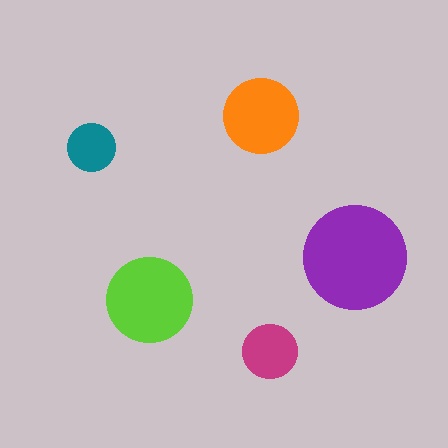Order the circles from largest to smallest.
the purple one, the lime one, the orange one, the magenta one, the teal one.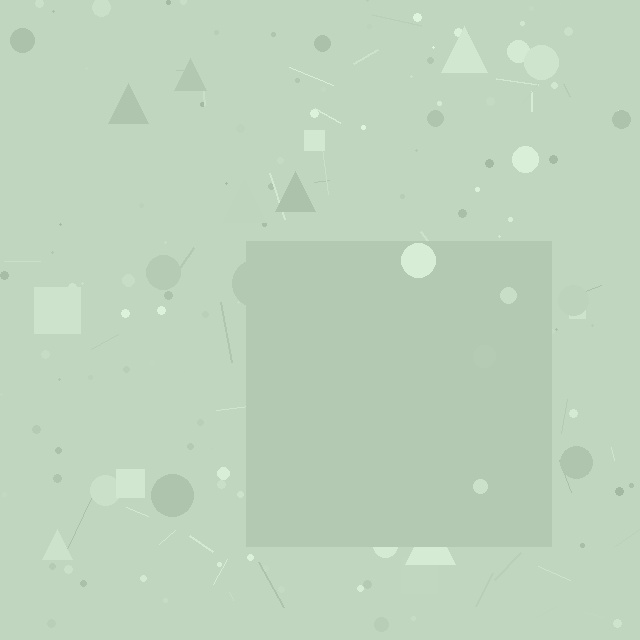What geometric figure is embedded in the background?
A square is embedded in the background.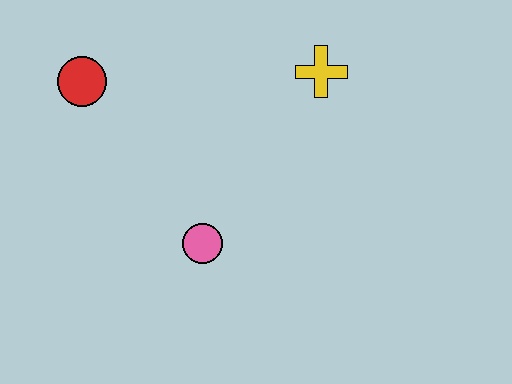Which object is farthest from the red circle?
The yellow cross is farthest from the red circle.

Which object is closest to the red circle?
The pink circle is closest to the red circle.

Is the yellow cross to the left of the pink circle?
No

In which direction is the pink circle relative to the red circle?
The pink circle is below the red circle.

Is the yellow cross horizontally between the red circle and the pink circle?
No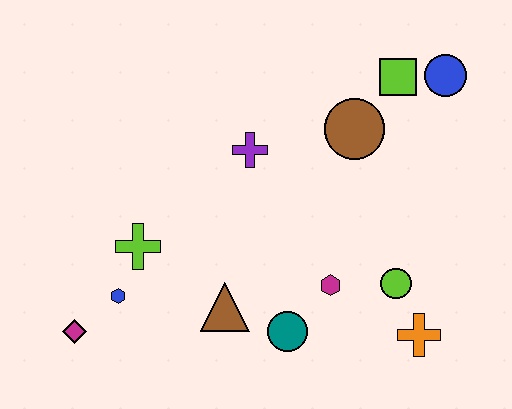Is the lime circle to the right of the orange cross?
No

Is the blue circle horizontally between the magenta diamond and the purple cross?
No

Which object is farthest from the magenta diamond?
The blue circle is farthest from the magenta diamond.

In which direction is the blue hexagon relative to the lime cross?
The blue hexagon is below the lime cross.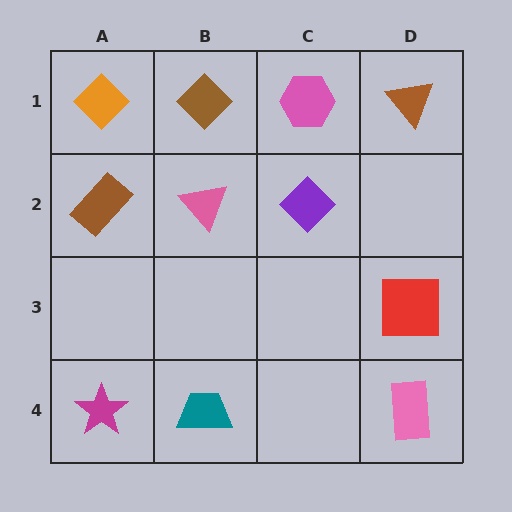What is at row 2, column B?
A pink triangle.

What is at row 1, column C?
A pink hexagon.